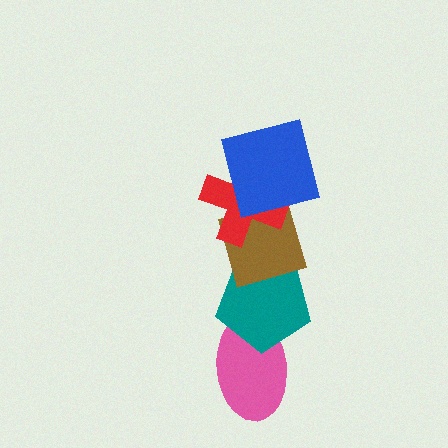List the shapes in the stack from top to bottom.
From top to bottom: the blue square, the red cross, the brown diamond, the teal pentagon, the pink ellipse.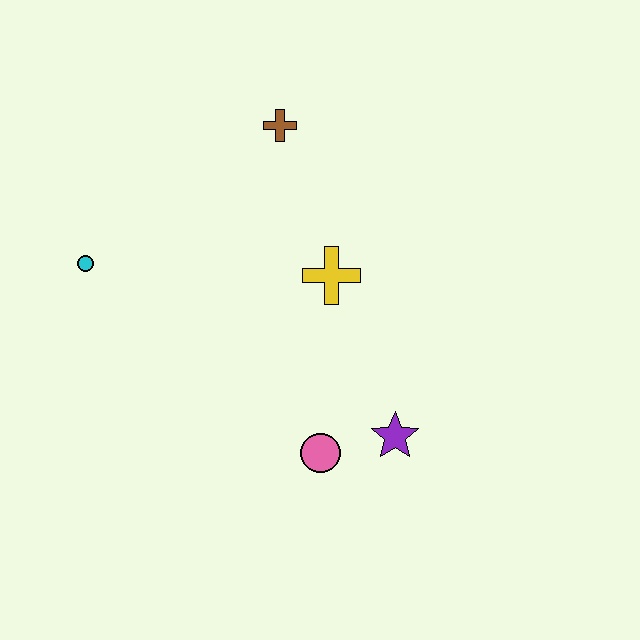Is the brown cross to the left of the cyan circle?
No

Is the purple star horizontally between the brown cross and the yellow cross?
No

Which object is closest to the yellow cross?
The brown cross is closest to the yellow cross.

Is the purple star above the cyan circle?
No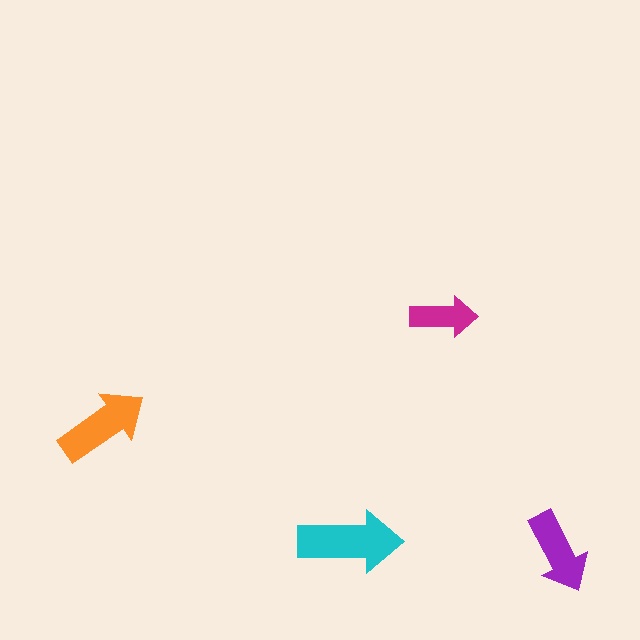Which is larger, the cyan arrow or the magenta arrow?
The cyan one.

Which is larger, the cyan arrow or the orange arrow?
The cyan one.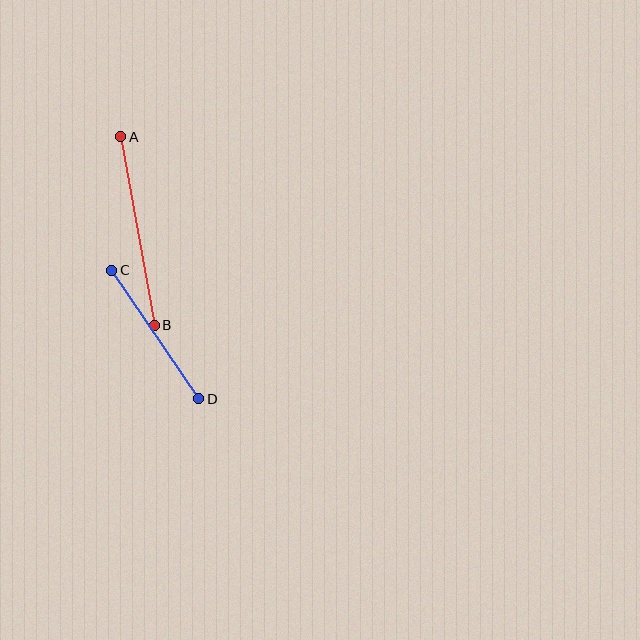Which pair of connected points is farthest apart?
Points A and B are farthest apart.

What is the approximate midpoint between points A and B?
The midpoint is at approximately (138, 231) pixels.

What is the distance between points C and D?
The distance is approximately 155 pixels.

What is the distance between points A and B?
The distance is approximately 192 pixels.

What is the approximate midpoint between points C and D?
The midpoint is at approximately (155, 334) pixels.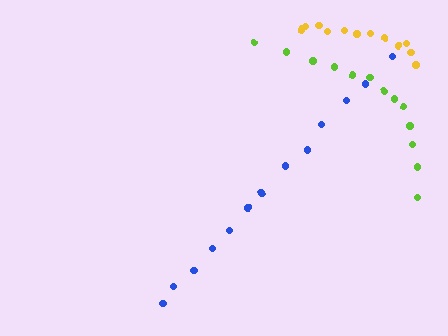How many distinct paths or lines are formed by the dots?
There are 3 distinct paths.